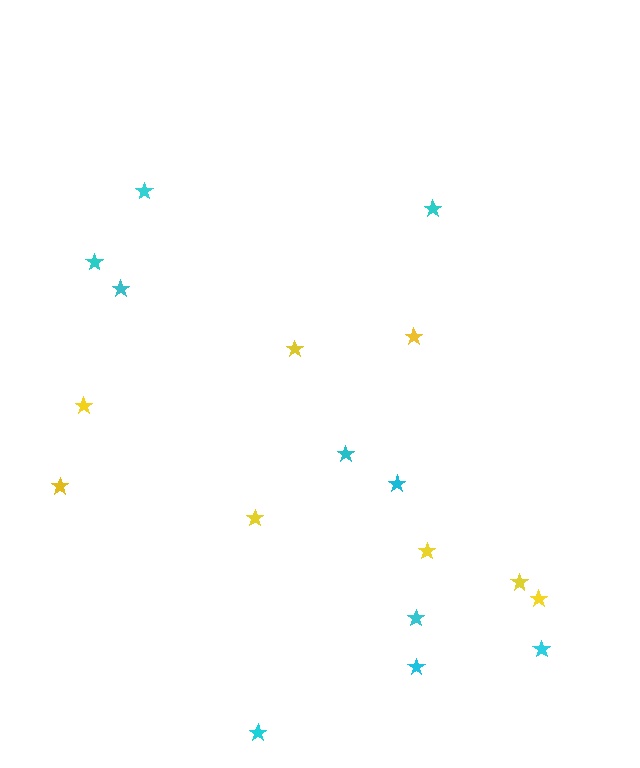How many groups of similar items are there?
There are 2 groups: one group of yellow stars (8) and one group of cyan stars (10).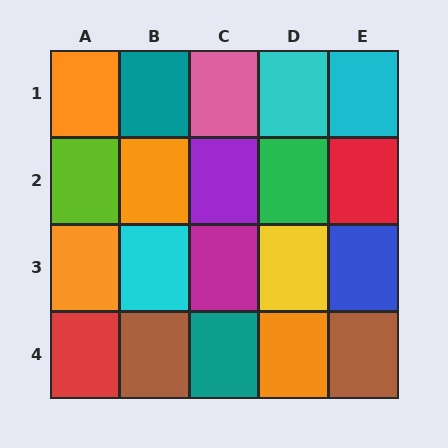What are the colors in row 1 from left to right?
Orange, teal, pink, cyan, cyan.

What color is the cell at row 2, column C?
Purple.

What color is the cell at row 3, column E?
Blue.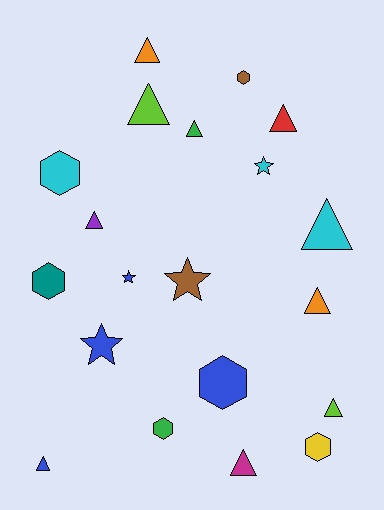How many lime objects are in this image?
There are 2 lime objects.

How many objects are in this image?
There are 20 objects.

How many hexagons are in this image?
There are 6 hexagons.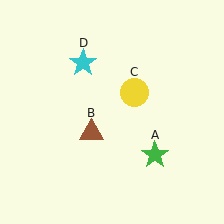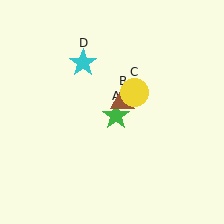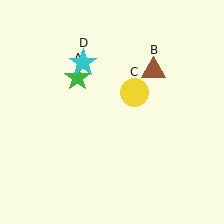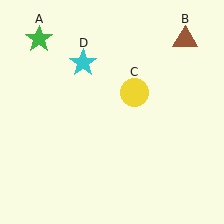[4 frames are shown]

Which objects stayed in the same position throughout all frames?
Yellow circle (object C) and cyan star (object D) remained stationary.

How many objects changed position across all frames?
2 objects changed position: green star (object A), brown triangle (object B).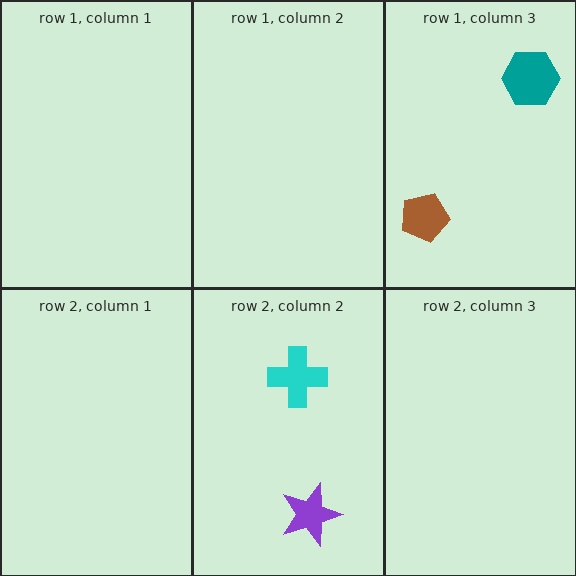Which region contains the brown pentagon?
The row 1, column 3 region.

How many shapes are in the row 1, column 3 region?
2.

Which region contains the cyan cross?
The row 2, column 2 region.